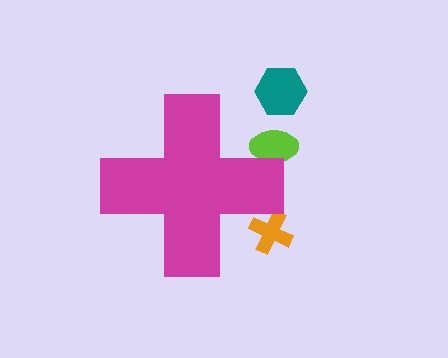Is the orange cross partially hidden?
Yes, the orange cross is partially hidden behind the magenta cross.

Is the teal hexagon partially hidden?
No, the teal hexagon is fully visible.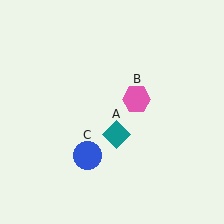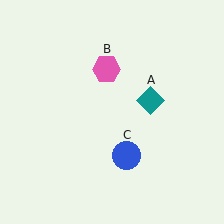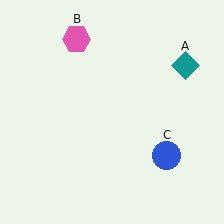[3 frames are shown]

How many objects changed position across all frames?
3 objects changed position: teal diamond (object A), pink hexagon (object B), blue circle (object C).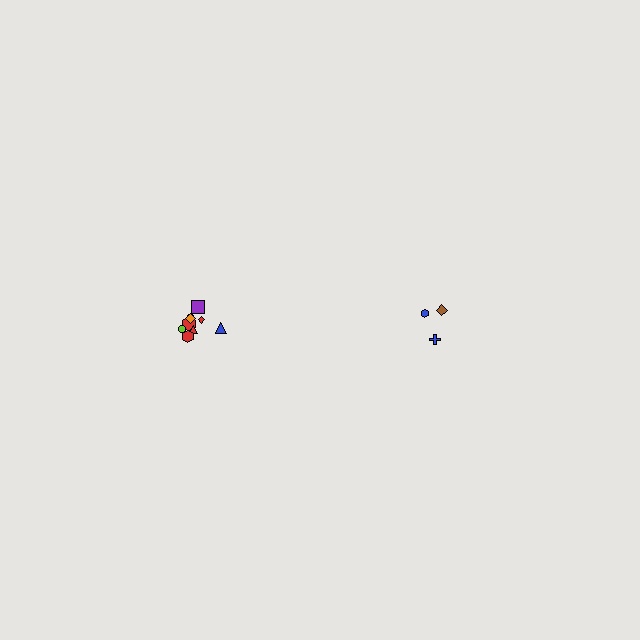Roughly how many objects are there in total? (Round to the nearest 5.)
Roughly 15 objects in total.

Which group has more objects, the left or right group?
The left group.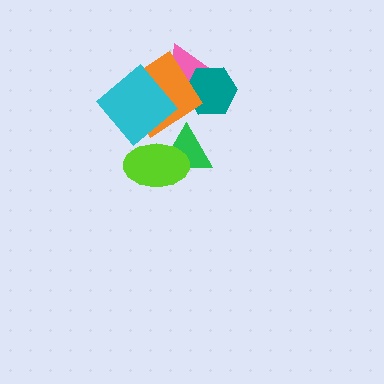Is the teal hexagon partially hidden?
Yes, it is partially covered by another shape.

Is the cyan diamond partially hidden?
No, no other shape covers it.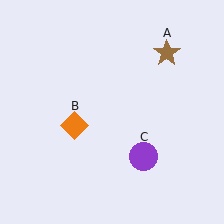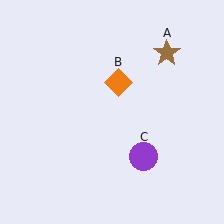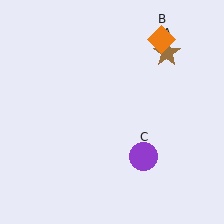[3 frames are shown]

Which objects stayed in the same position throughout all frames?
Brown star (object A) and purple circle (object C) remained stationary.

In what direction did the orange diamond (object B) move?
The orange diamond (object B) moved up and to the right.